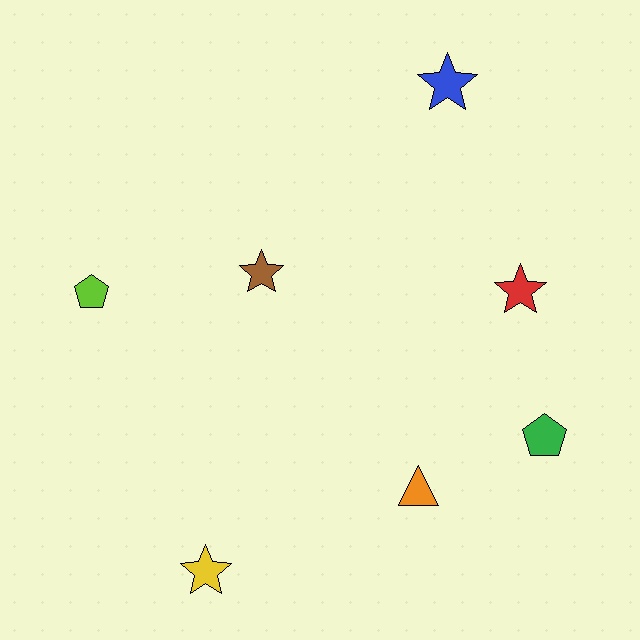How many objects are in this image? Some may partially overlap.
There are 7 objects.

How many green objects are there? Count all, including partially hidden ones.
There is 1 green object.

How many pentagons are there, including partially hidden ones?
There are 2 pentagons.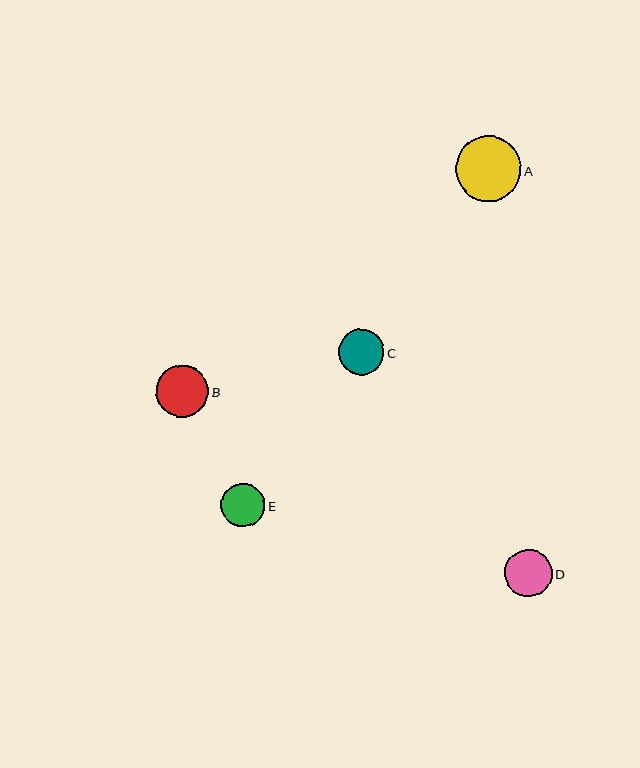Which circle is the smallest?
Circle E is the smallest with a size of approximately 44 pixels.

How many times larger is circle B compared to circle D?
Circle B is approximately 1.1 times the size of circle D.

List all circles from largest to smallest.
From largest to smallest: A, B, D, C, E.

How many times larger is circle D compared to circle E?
Circle D is approximately 1.1 times the size of circle E.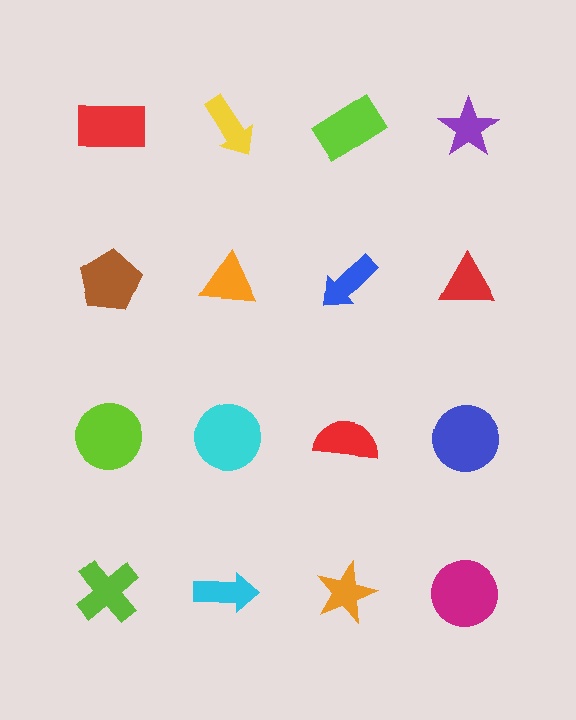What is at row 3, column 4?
A blue circle.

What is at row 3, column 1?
A lime circle.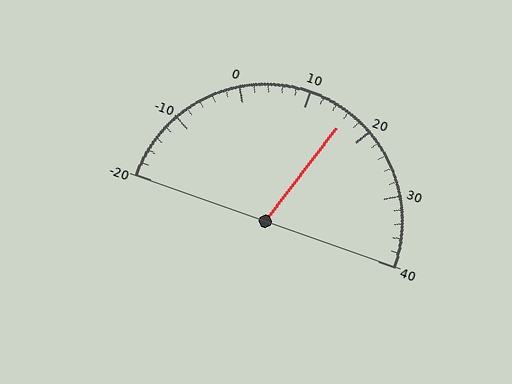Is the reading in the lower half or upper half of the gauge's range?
The reading is in the upper half of the range (-20 to 40).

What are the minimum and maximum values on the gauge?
The gauge ranges from -20 to 40.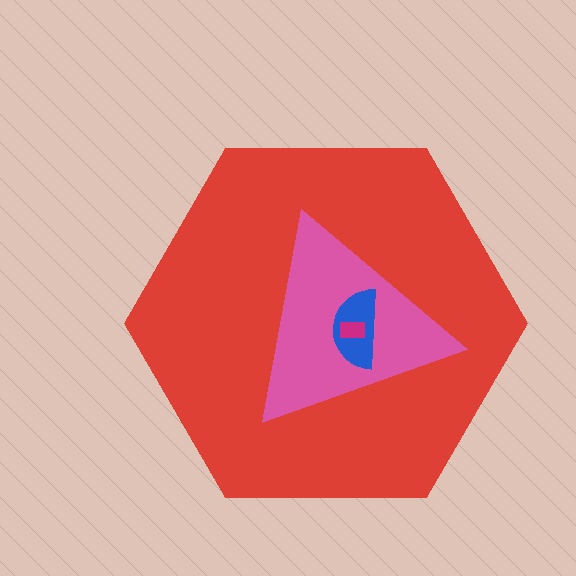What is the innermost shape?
The magenta rectangle.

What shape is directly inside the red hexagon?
The pink triangle.